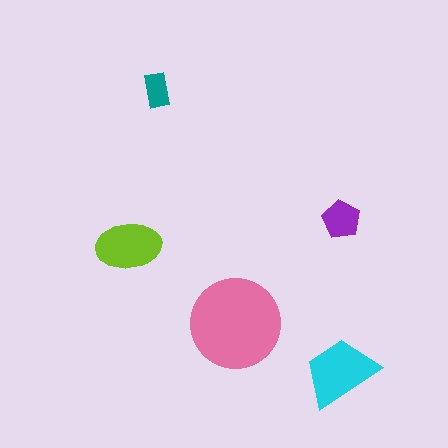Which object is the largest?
The pink circle.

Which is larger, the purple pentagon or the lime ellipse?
The lime ellipse.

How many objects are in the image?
There are 5 objects in the image.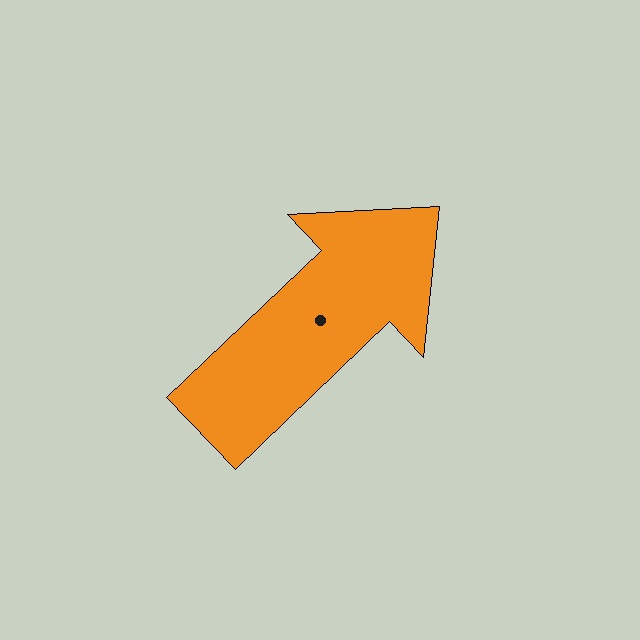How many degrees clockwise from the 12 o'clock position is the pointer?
Approximately 46 degrees.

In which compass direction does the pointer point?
Northeast.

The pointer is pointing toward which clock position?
Roughly 2 o'clock.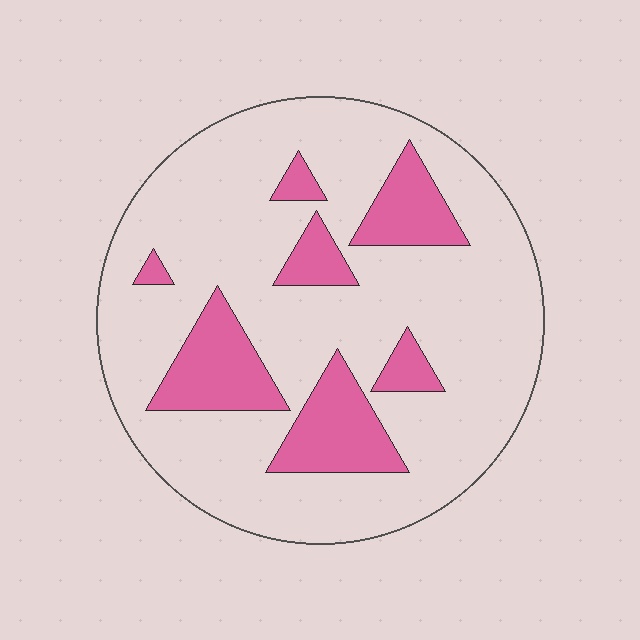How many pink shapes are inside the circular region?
7.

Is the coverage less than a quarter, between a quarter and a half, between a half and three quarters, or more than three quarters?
Less than a quarter.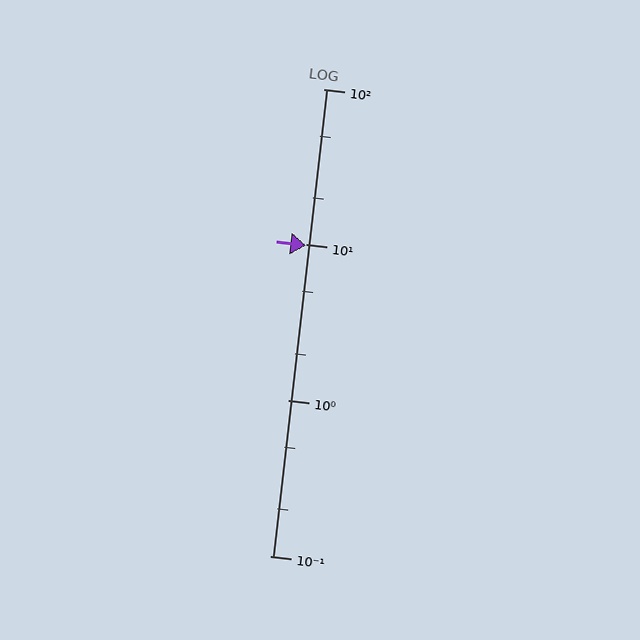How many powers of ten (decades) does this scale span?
The scale spans 3 decades, from 0.1 to 100.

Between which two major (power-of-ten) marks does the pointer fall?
The pointer is between 1 and 10.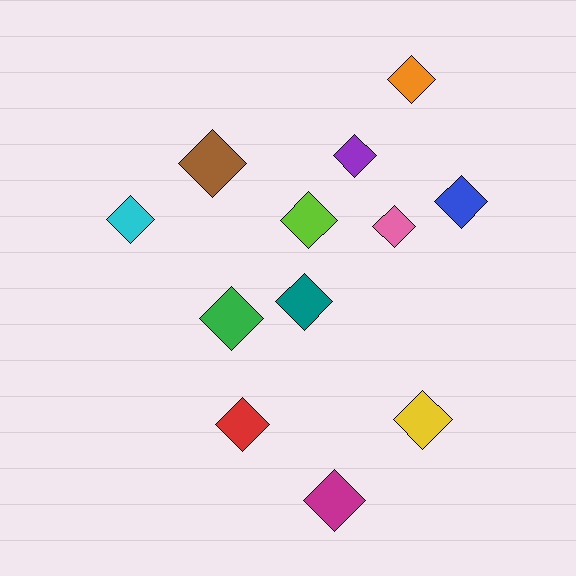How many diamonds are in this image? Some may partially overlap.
There are 12 diamonds.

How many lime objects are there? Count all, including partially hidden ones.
There is 1 lime object.